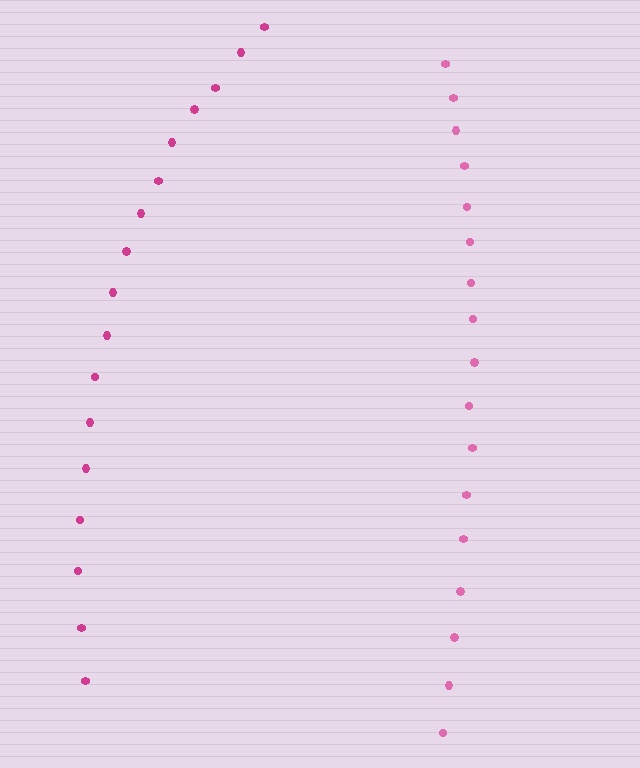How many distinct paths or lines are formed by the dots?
There are 2 distinct paths.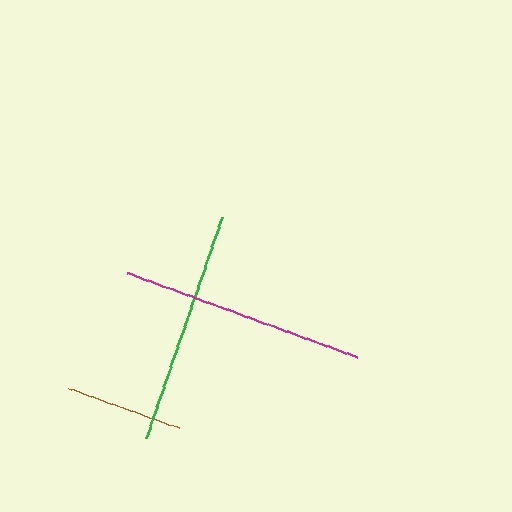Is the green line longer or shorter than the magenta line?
The magenta line is longer than the green line.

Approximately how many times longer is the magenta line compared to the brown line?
The magenta line is approximately 2.1 times the length of the brown line.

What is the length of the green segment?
The green segment is approximately 234 pixels long.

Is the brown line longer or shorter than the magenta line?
The magenta line is longer than the brown line.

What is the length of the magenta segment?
The magenta segment is approximately 245 pixels long.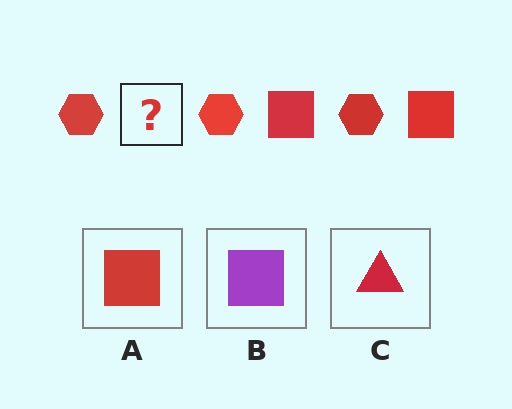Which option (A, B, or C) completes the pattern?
A.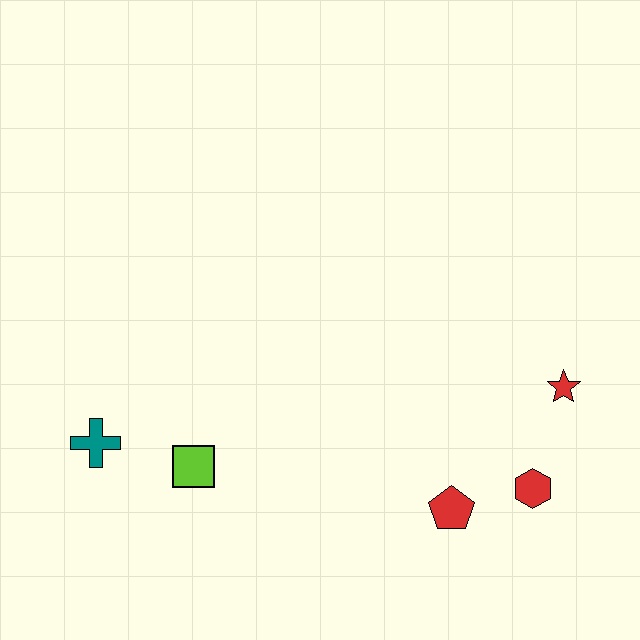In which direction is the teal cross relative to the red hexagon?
The teal cross is to the left of the red hexagon.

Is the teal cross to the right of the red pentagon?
No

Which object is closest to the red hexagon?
The red pentagon is closest to the red hexagon.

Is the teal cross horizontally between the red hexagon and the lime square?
No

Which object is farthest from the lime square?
The red star is farthest from the lime square.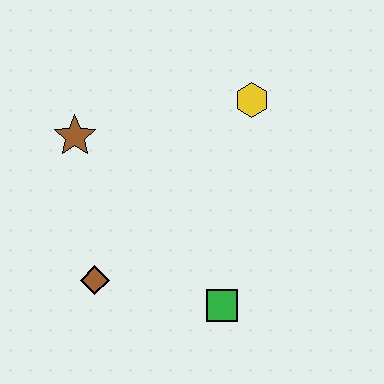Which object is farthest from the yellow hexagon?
The brown diamond is farthest from the yellow hexagon.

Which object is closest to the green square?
The brown diamond is closest to the green square.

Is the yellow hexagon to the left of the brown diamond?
No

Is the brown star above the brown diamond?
Yes